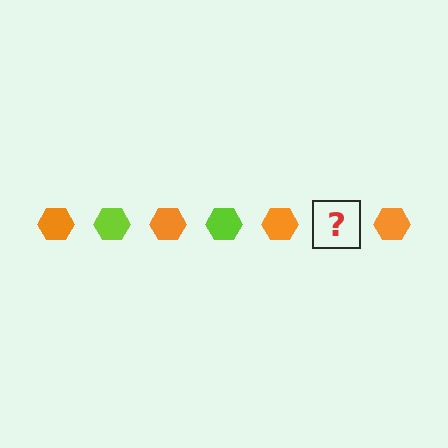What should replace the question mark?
The question mark should be replaced with a lime hexagon.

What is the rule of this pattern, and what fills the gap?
The rule is that the pattern cycles through orange, lime hexagons. The gap should be filled with a lime hexagon.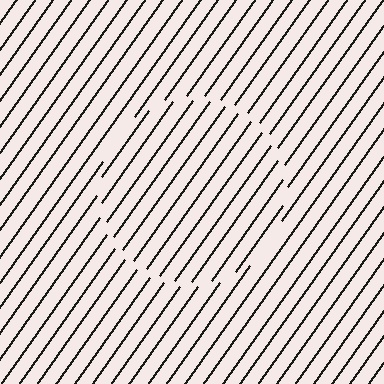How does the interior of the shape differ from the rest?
The interior of the shape contains the same grating, shifted by half a period — the contour is defined by the phase discontinuity where line-ends from the inner and outer gratings abut.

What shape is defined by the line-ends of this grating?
An illusory circle. The interior of the shape contains the same grating, shifted by half a period — the contour is defined by the phase discontinuity where line-ends from the inner and outer gratings abut.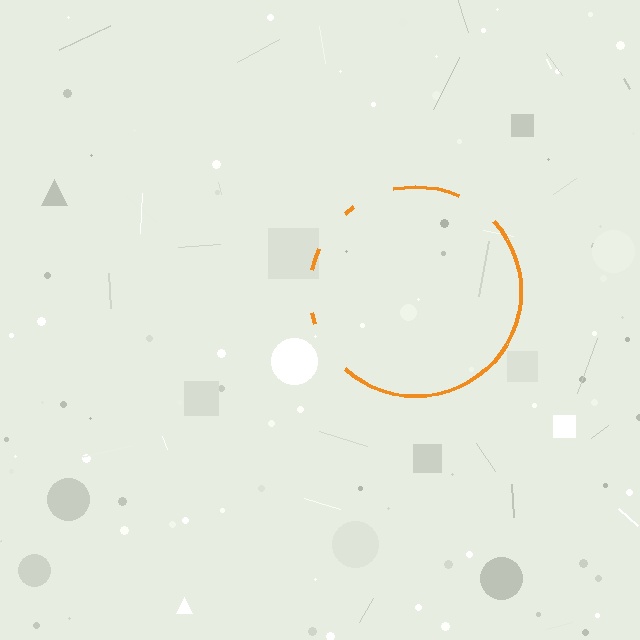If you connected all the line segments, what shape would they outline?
They would outline a circle.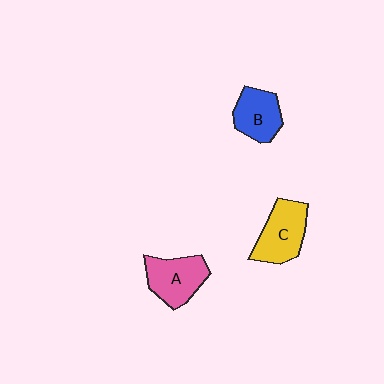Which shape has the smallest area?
Shape B (blue).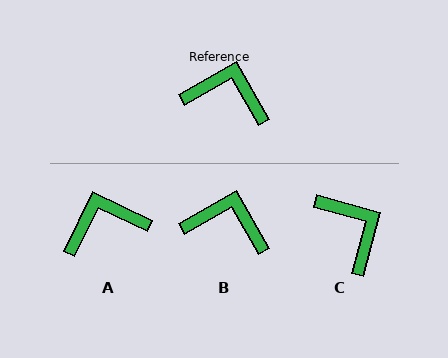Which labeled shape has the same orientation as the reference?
B.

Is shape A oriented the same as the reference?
No, it is off by about 35 degrees.